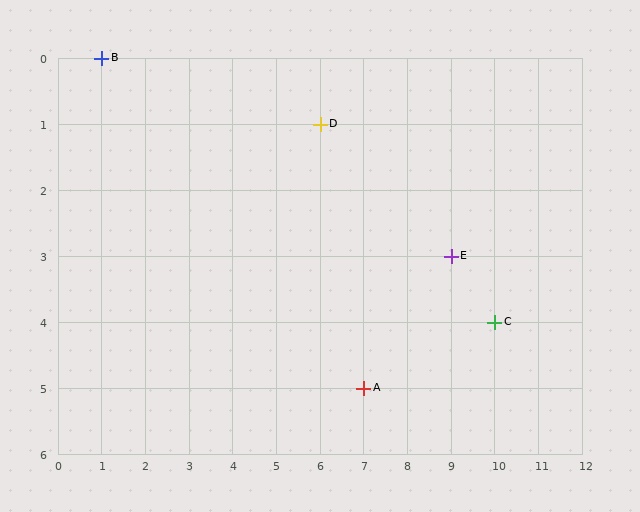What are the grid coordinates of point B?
Point B is at grid coordinates (1, 0).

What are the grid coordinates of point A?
Point A is at grid coordinates (7, 5).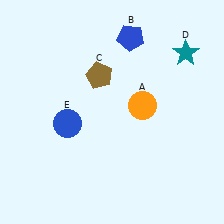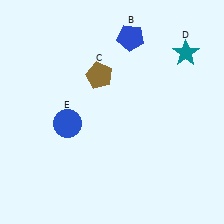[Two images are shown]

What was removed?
The orange circle (A) was removed in Image 2.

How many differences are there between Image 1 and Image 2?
There is 1 difference between the two images.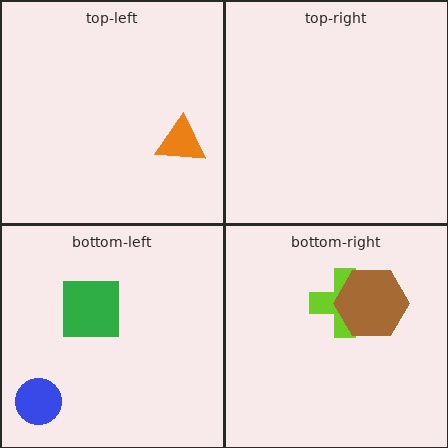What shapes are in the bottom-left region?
The green square, the blue circle.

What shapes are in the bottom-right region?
The lime cross, the brown hexagon.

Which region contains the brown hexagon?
The bottom-right region.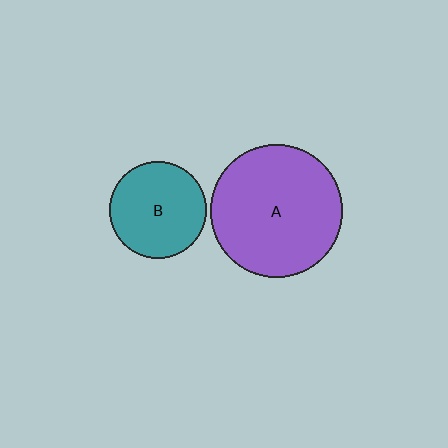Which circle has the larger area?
Circle A (purple).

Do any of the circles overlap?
No, none of the circles overlap.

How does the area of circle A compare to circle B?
Approximately 1.9 times.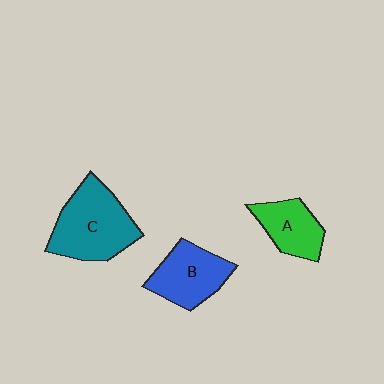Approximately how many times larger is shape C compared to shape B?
Approximately 1.4 times.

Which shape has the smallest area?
Shape A (green).